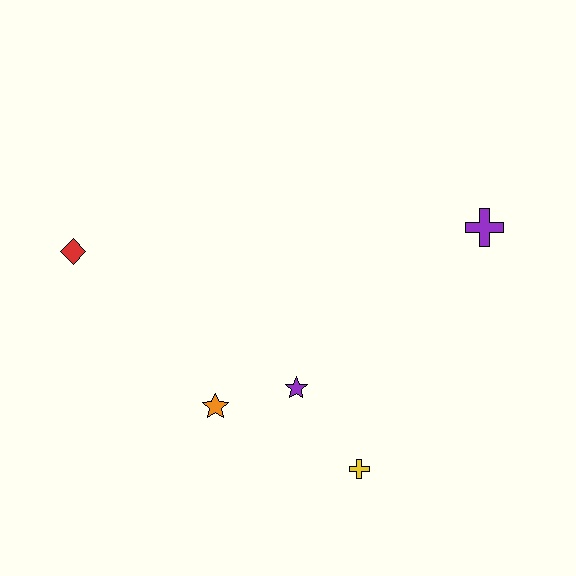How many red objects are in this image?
There is 1 red object.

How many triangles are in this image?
There are no triangles.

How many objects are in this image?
There are 5 objects.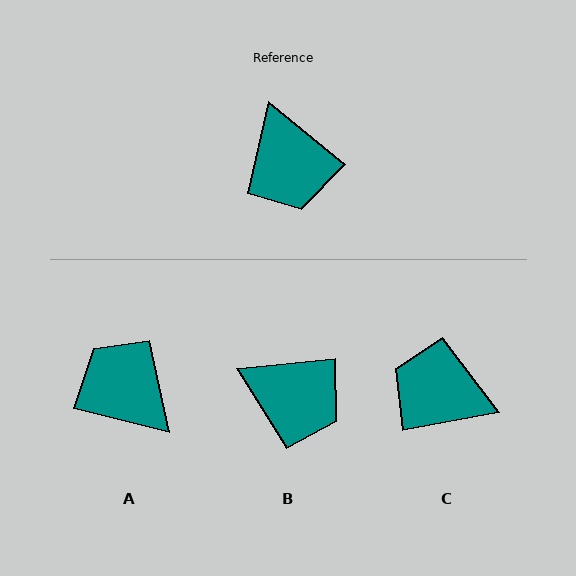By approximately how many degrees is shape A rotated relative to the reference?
Approximately 155 degrees clockwise.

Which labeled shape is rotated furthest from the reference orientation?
A, about 155 degrees away.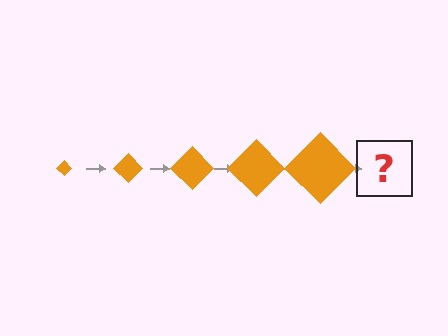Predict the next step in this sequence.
The next step is an orange diamond, larger than the previous one.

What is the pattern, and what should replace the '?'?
The pattern is that the diamond gets progressively larger each step. The '?' should be an orange diamond, larger than the previous one.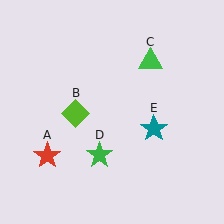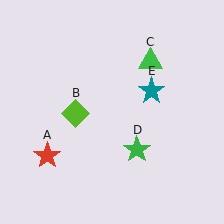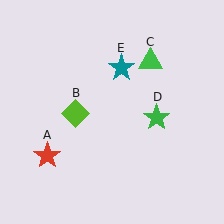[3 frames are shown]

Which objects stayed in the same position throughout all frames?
Red star (object A) and lime diamond (object B) and green triangle (object C) remained stationary.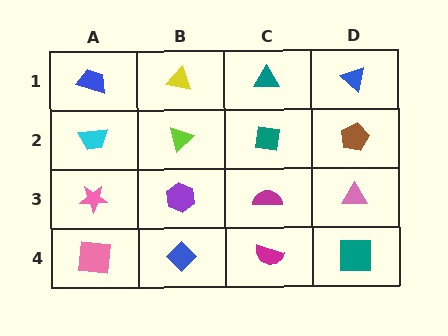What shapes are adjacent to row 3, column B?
A lime triangle (row 2, column B), a blue diamond (row 4, column B), a pink star (row 3, column A), a magenta semicircle (row 3, column C).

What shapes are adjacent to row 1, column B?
A lime triangle (row 2, column B), a blue trapezoid (row 1, column A), a teal triangle (row 1, column C).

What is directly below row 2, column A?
A pink star.